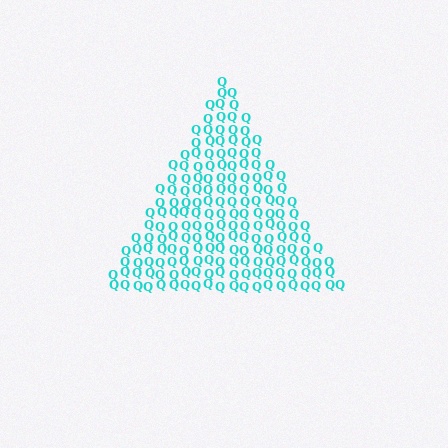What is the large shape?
The large shape is a triangle.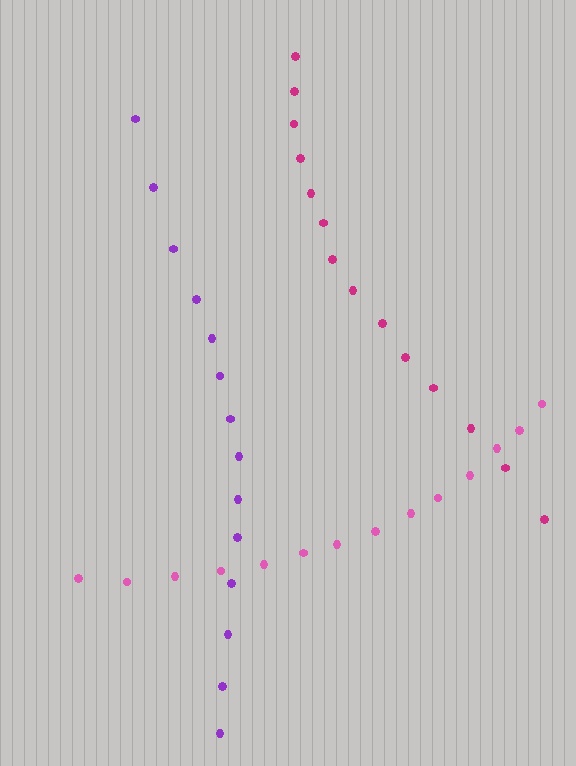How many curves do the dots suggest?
There are 3 distinct paths.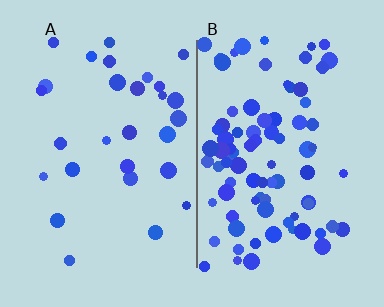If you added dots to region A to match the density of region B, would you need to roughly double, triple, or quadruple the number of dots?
Approximately triple.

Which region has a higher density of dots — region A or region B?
B (the right).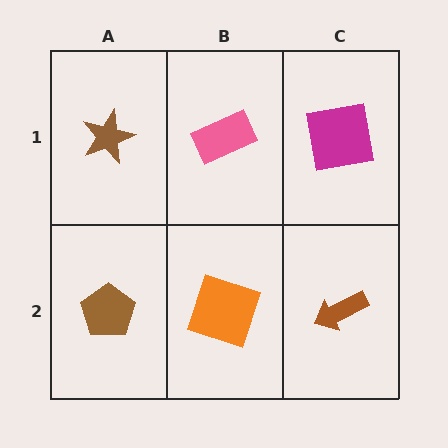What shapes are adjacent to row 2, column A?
A brown star (row 1, column A), an orange square (row 2, column B).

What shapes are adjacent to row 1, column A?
A brown pentagon (row 2, column A), a pink rectangle (row 1, column B).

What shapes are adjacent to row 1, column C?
A brown arrow (row 2, column C), a pink rectangle (row 1, column B).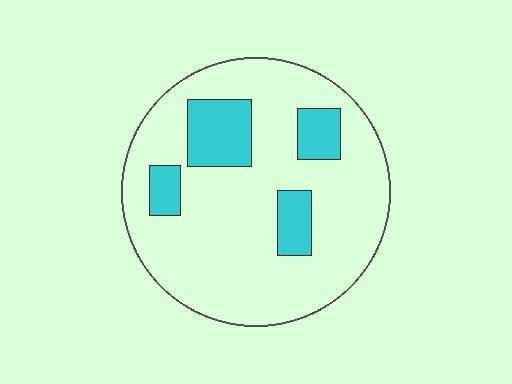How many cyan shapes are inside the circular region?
4.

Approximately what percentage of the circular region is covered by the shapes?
Approximately 20%.